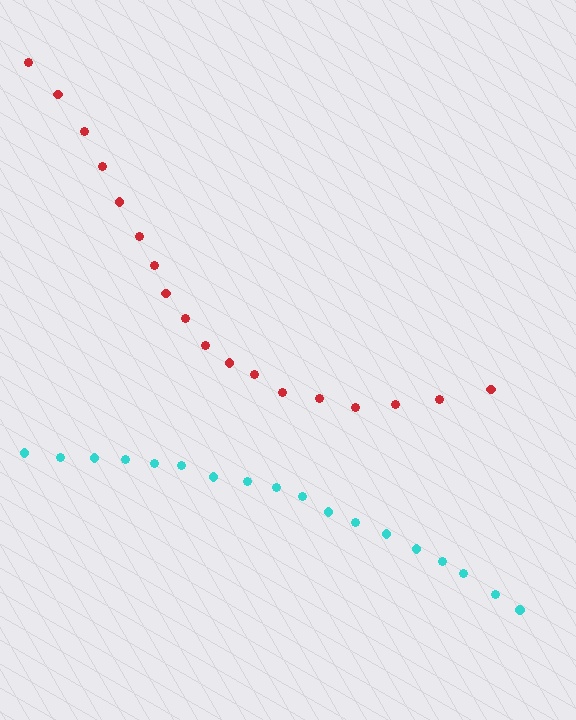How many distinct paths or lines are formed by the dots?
There are 2 distinct paths.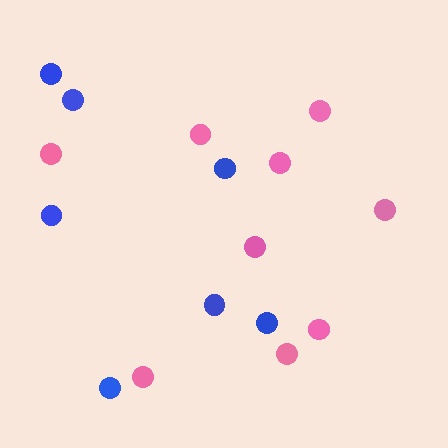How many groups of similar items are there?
There are 2 groups: one group of pink circles (9) and one group of blue circles (7).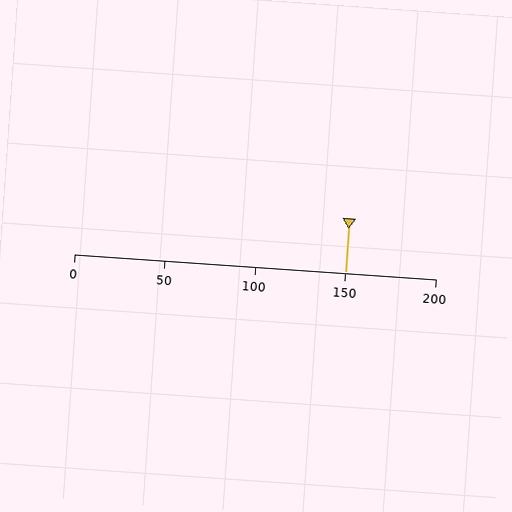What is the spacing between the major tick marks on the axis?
The major ticks are spaced 50 apart.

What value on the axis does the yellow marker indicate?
The marker indicates approximately 150.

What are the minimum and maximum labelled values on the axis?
The axis runs from 0 to 200.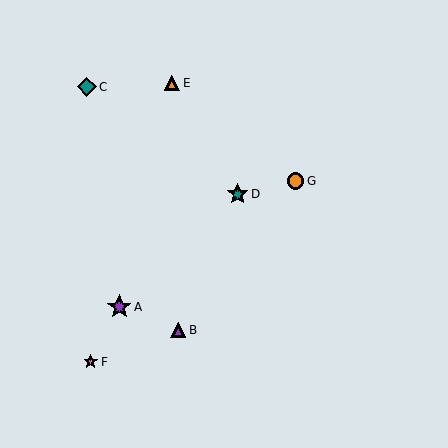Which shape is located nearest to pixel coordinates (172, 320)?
The purple triangle (labeled B) at (178, 330) is nearest to that location.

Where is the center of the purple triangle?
The center of the purple triangle is at (178, 330).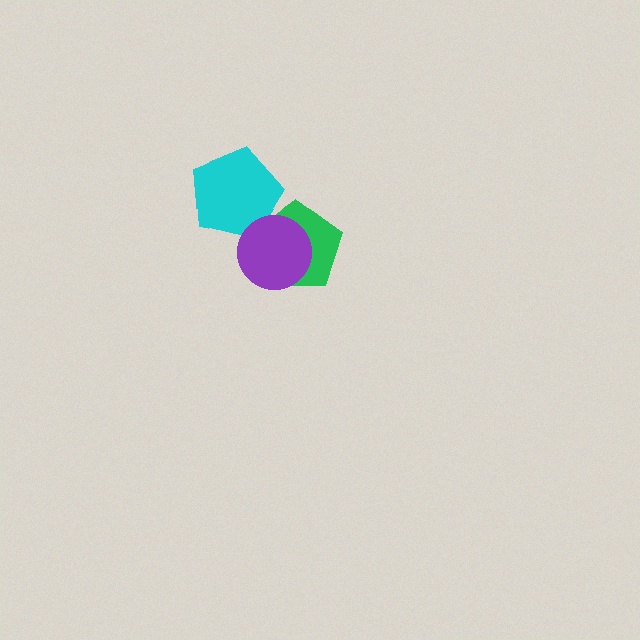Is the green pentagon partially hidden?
Yes, it is partially covered by another shape.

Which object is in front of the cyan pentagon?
The purple circle is in front of the cyan pentagon.